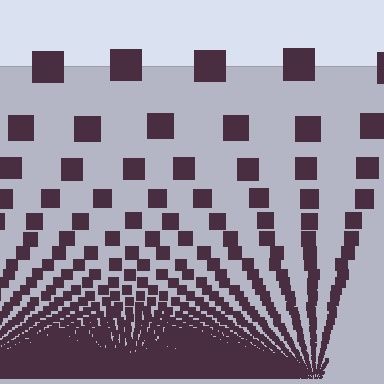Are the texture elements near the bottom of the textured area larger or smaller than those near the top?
Smaller. The gradient is inverted — elements near the bottom are smaller and denser.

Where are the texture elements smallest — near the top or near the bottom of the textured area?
Near the bottom.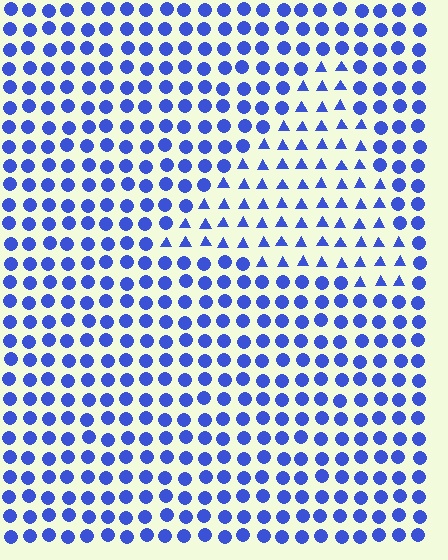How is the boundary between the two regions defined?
The boundary is defined by a change in element shape: triangles inside vs. circles outside. All elements share the same color and spacing.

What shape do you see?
I see a triangle.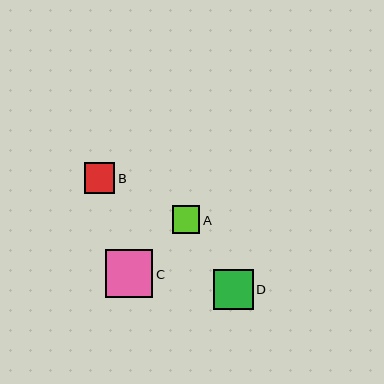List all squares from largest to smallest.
From largest to smallest: C, D, B, A.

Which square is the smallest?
Square A is the smallest with a size of approximately 28 pixels.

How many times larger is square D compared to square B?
Square D is approximately 1.3 times the size of square B.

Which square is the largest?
Square C is the largest with a size of approximately 47 pixels.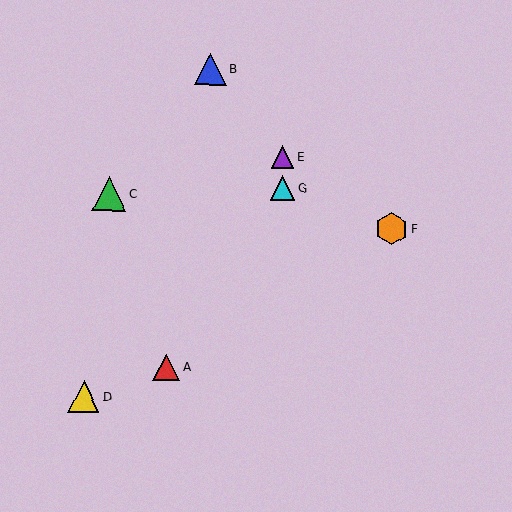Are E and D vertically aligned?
No, E is at x≈283 and D is at x≈84.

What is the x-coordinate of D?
Object D is at x≈84.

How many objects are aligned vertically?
2 objects (E, G) are aligned vertically.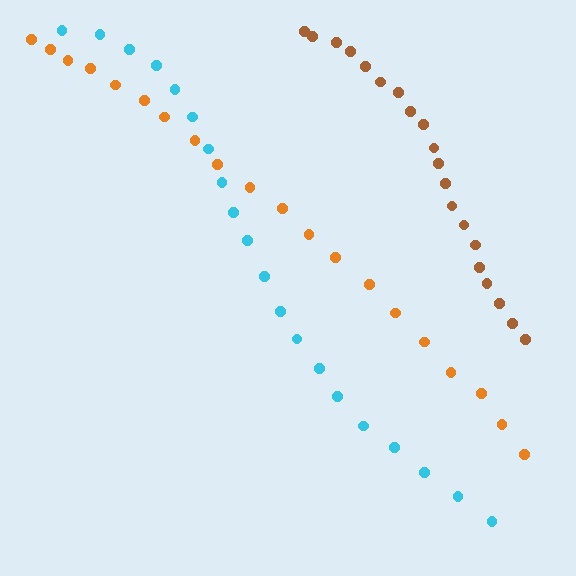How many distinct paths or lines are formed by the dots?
There are 3 distinct paths.